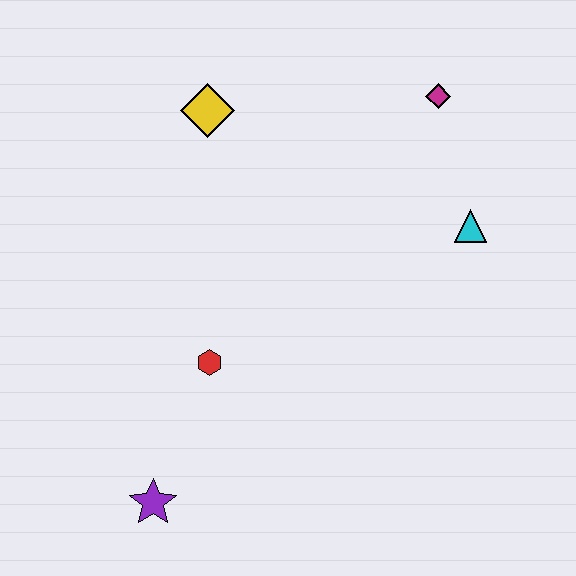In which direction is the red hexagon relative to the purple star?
The red hexagon is above the purple star.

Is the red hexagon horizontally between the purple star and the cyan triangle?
Yes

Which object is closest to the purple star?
The red hexagon is closest to the purple star.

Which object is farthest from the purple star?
The magenta diamond is farthest from the purple star.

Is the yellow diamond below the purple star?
No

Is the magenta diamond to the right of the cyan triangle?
No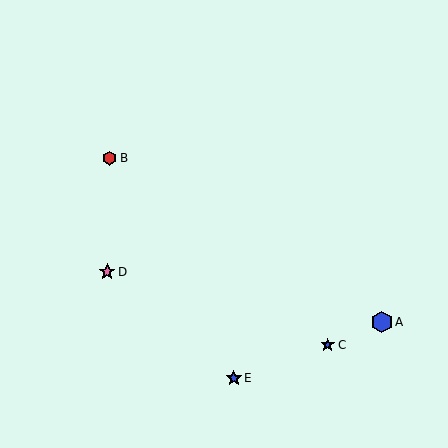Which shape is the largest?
The blue hexagon (labeled A) is the largest.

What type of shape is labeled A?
Shape A is a blue hexagon.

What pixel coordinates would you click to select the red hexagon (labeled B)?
Click at (110, 158) to select the red hexagon B.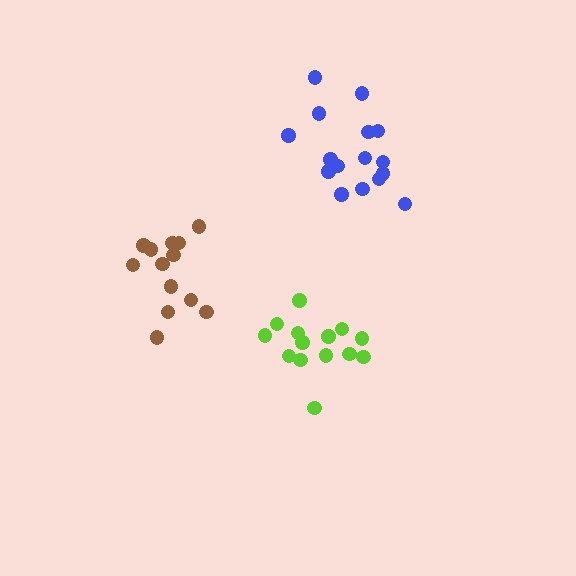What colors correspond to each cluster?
The clusters are colored: blue, brown, lime.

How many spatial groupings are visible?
There are 3 spatial groupings.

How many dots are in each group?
Group 1: 16 dots, Group 2: 13 dots, Group 3: 14 dots (43 total).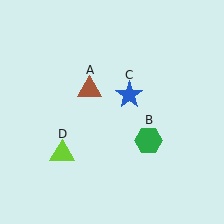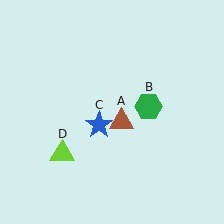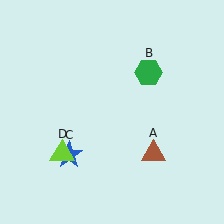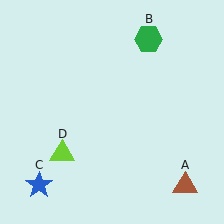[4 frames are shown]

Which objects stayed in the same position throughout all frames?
Lime triangle (object D) remained stationary.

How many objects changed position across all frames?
3 objects changed position: brown triangle (object A), green hexagon (object B), blue star (object C).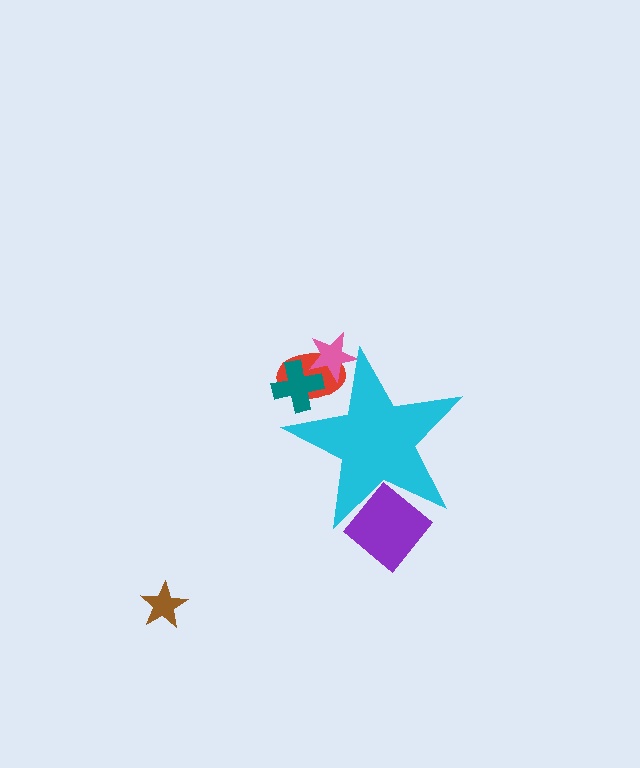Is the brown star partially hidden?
No, the brown star is fully visible.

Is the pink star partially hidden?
Yes, the pink star is partially hidden behind the cyan star.